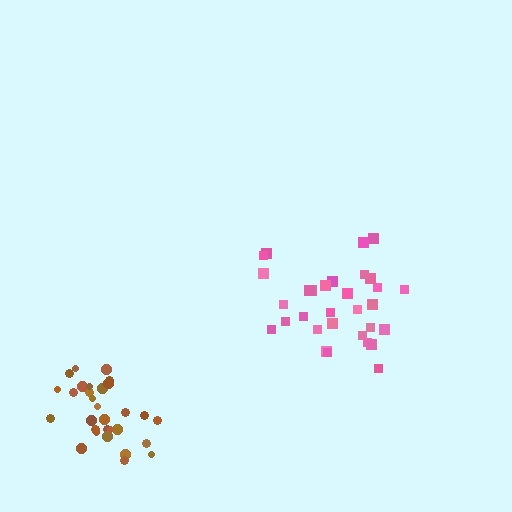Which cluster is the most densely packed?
Brown.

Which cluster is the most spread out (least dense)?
Pink.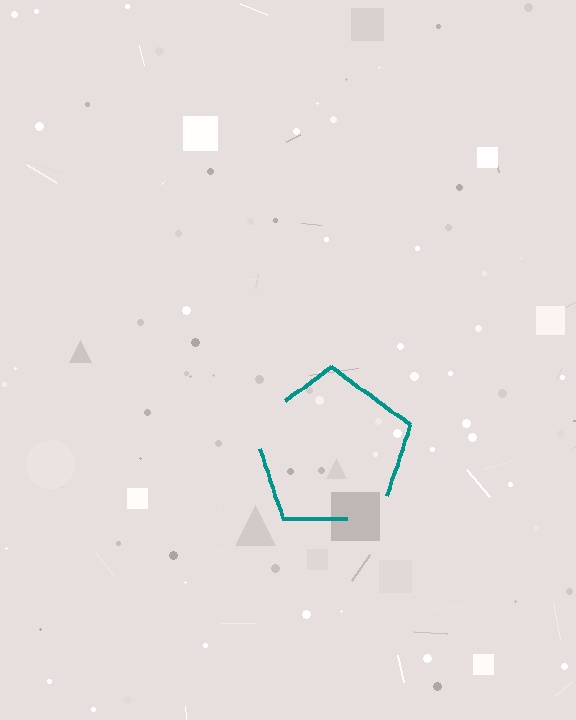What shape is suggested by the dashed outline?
The dashed outline suggests a pentagon.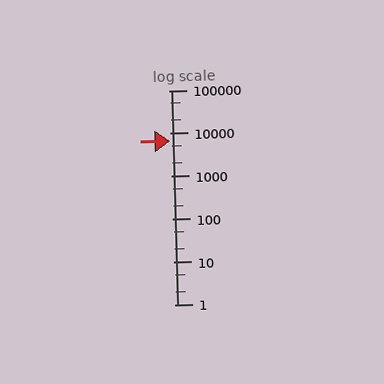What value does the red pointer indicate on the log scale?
The pointer indicates approximately 6500.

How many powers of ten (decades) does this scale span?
The scale spans 5 decades, from 1 to 100000.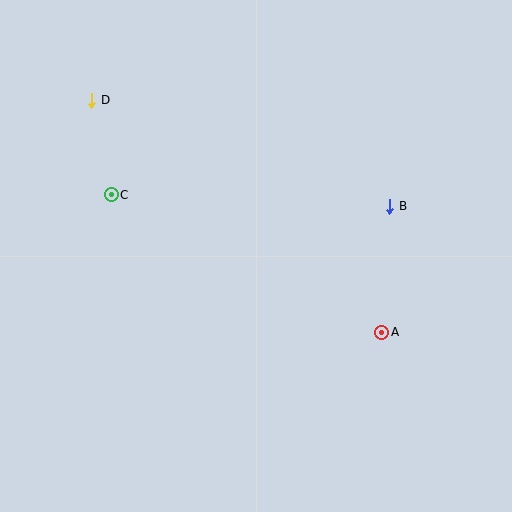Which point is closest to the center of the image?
Point B at (390, 206) is closest to the center.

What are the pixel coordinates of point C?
Point C is at (111, 195).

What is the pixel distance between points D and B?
The distance between D and B is 317 pixels.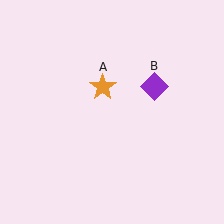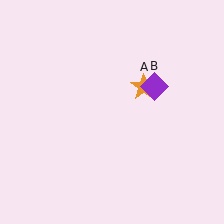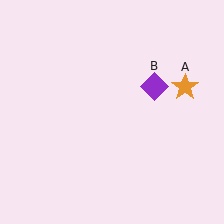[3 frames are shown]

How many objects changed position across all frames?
1 object changed position: orange star (object A).